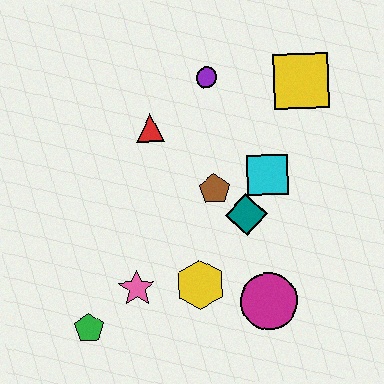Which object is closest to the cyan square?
The teal diamond is closest to the cyan square.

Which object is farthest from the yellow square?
The green pentagon is farthest from the yellow square.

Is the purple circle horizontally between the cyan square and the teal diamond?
No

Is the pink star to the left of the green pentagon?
No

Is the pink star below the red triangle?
Yes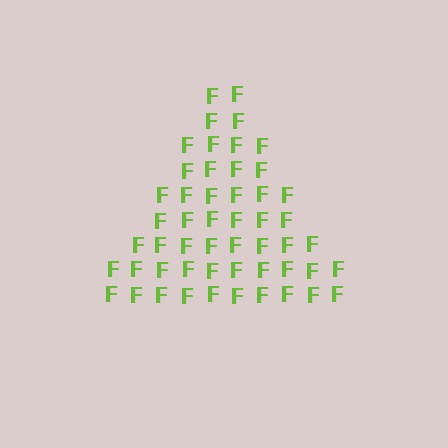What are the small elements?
The small elements are letter F's.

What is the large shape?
The large shape is a triangle.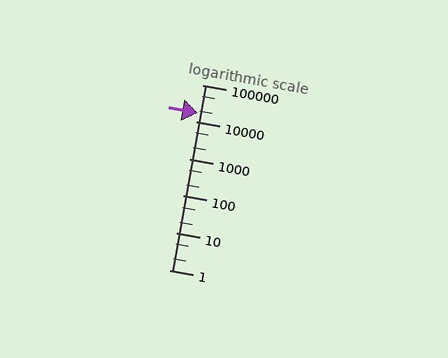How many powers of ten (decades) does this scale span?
The scale spans 5 decades, from 1 to 100000.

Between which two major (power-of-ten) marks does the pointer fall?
The pointer is between 10000 and 100000.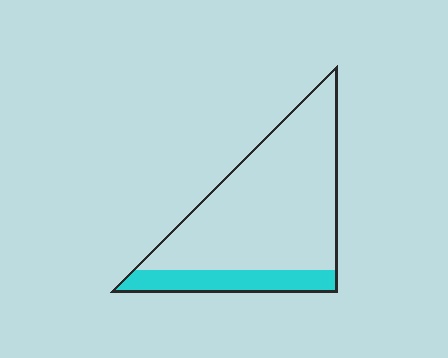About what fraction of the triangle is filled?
About one fifth (1/5).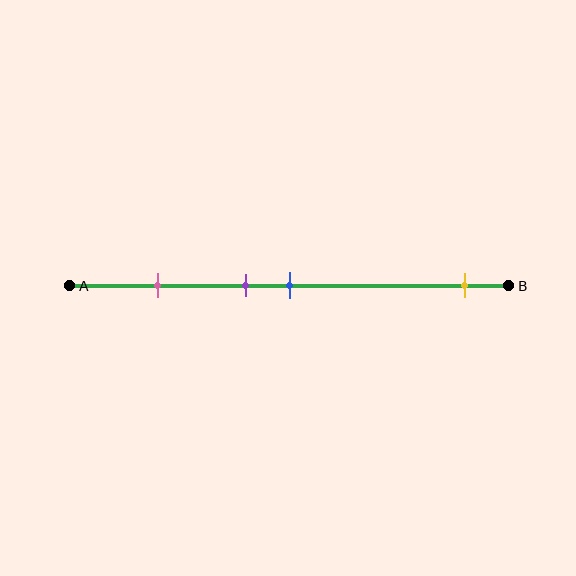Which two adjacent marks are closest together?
The purple and blue marks are the closest adjacent pair.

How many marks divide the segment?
There are 4 marks dividing the segment.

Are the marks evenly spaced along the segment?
No, the marks are not evenly spaced.